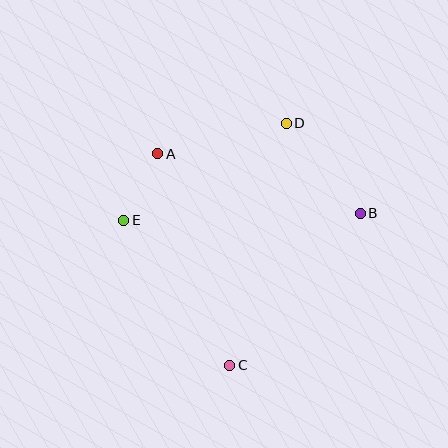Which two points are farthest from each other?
Points C and D are farthest from each other.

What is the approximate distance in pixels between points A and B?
The distance between A and B is approximately 211 pixels.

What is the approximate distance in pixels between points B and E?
The distance between B and E is approximately 236 pixels.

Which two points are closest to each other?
Points A and E are closest to each other.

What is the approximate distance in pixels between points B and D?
The distance between B and D is approximately 116 pixels.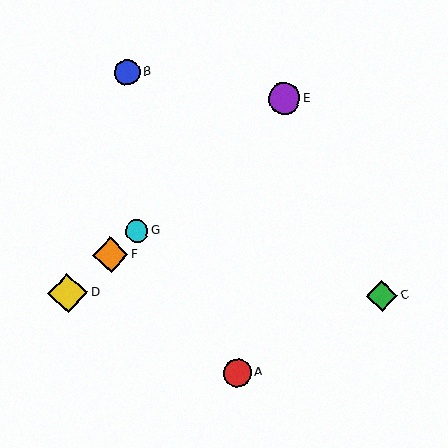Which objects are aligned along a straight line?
Objects D, E, F, G are aligned along a straight line.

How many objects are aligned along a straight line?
4 objects (D, E, F, G) are aligned along a straight line.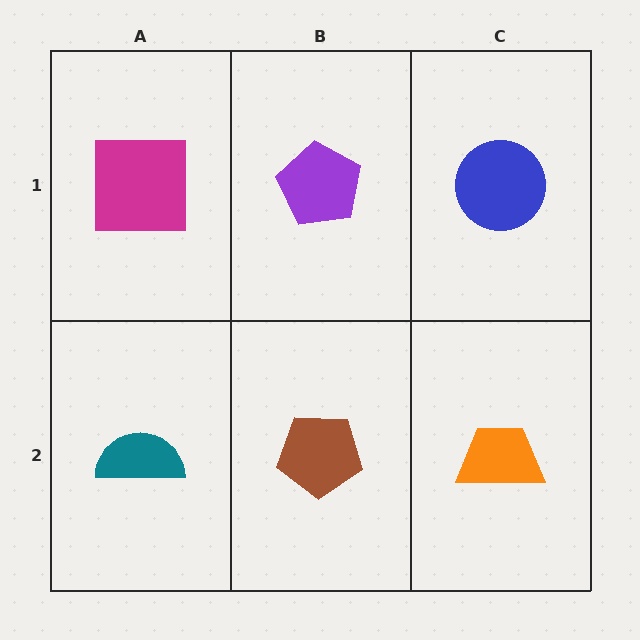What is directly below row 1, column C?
An orange trapezoid.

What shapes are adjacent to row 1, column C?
An orange trapezoid (row 2, column C), a purple pentagon (row 1, column B).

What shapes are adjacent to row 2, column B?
A purple pentagon (row 1, column B), a teal semicircle (row 2, column A), an orange trapezoid (row 2, column C).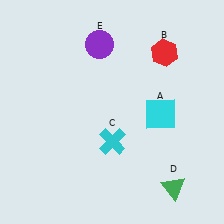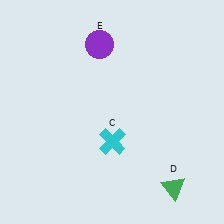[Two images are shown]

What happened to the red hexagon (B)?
The red hexagon (B) was removed in Image 2. It was in the top-right area of Image 1.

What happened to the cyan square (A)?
The cyan square (A) was removed in Image 2. It was in the bottom-right area of Image 1.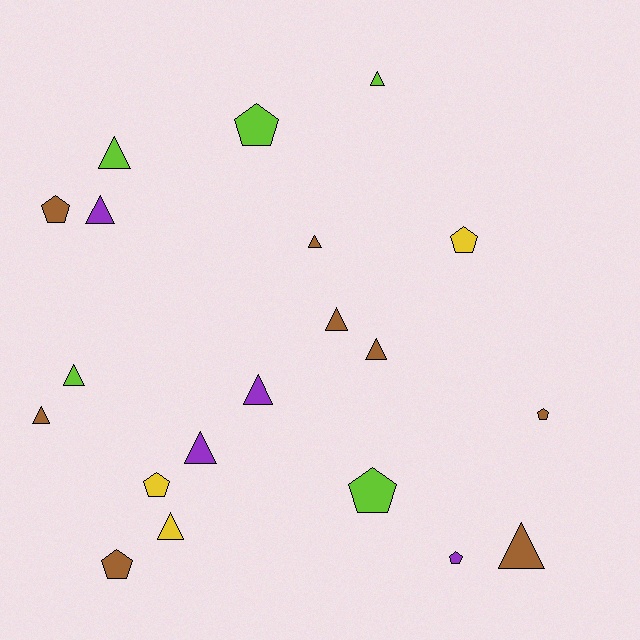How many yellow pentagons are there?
There are 2 yellow pentagons.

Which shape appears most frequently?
Triangle, with 12 objects.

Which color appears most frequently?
Brown, with 8 objects.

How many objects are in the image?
There are 20 objects.